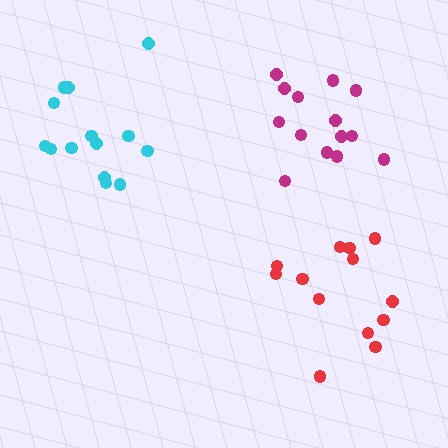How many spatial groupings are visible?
There are 3 spatial groupings.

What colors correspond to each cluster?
The clusters are colored: red, magenta, cyan.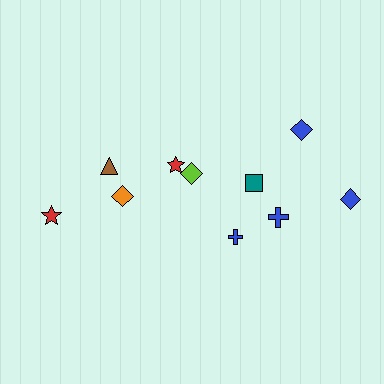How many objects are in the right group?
There are 6 objects.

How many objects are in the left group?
There are 4 objects.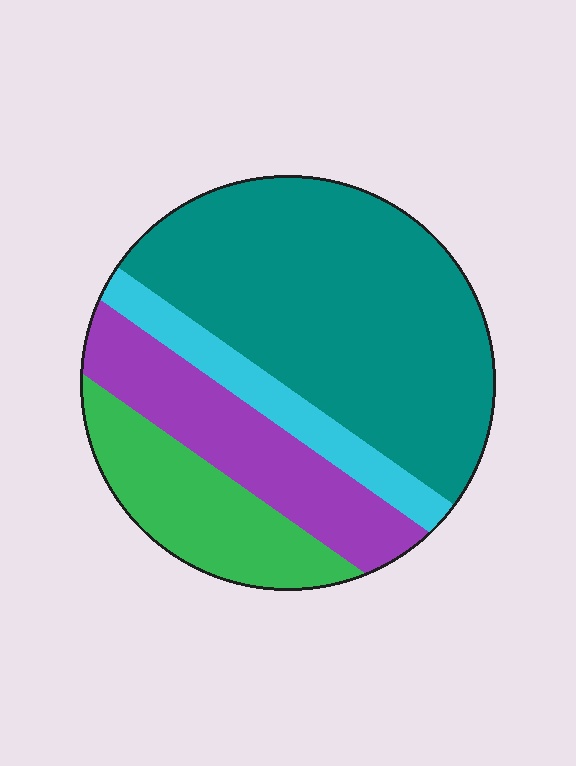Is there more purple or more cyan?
Purple.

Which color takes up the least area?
Cyan, at roughly 10%.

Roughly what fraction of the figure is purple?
Purple covers 20% of the figure.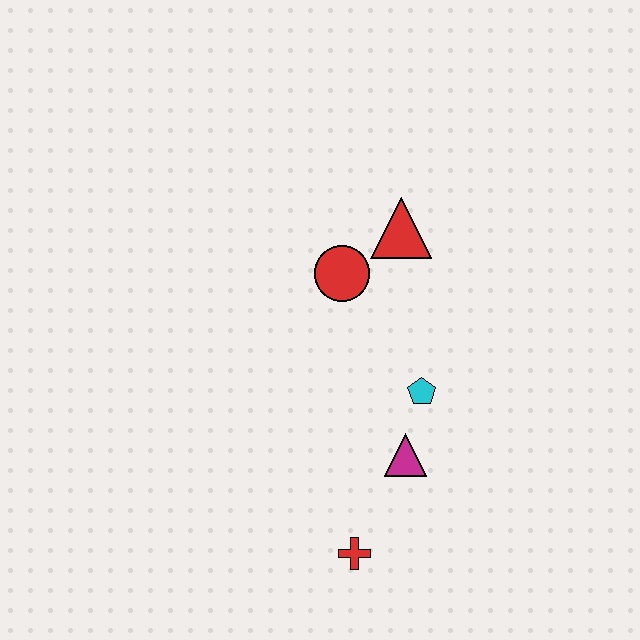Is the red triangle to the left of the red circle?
No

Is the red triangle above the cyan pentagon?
Yes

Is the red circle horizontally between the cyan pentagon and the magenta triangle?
No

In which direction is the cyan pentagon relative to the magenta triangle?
The cyan pentagon is above the magenta triangle.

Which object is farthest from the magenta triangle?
The red triangle is farthest from the magenta triangle.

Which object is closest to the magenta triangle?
The cyan pentagon is closest to the magenta triangle.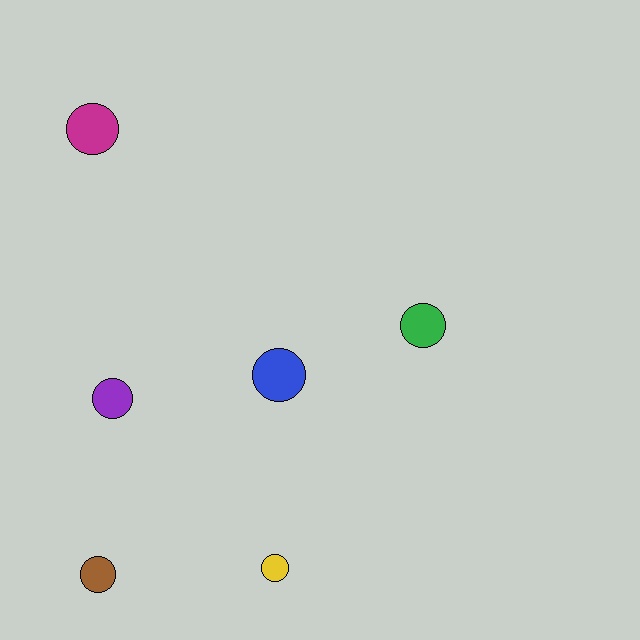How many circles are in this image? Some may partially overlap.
There are 6 circles.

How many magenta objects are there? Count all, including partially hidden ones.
There is 1 magenta object.